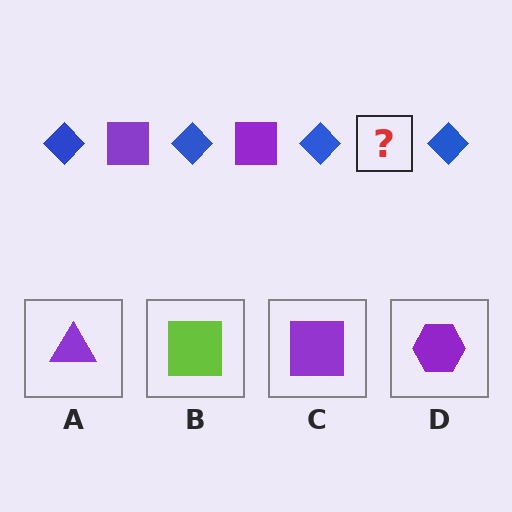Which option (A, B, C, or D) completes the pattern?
C.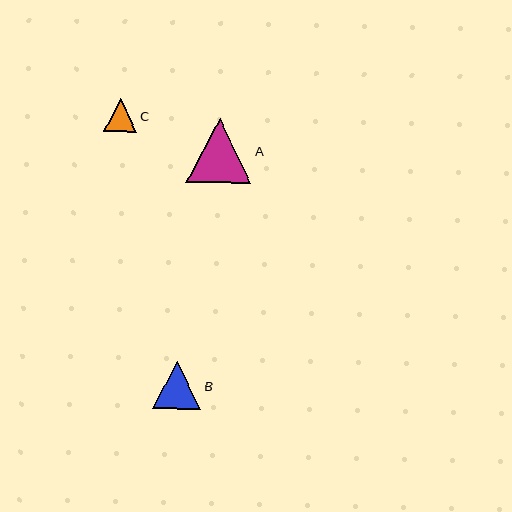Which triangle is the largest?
Triangle A is the largest with a size of approximately 65 pixels.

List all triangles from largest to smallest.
From largest to smallest: A, B, C.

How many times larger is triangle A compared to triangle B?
Triangle A is approximately 1.3 times the size of triangle B.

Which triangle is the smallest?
Triangle C is the smallest with a size of approximately 33 pixels.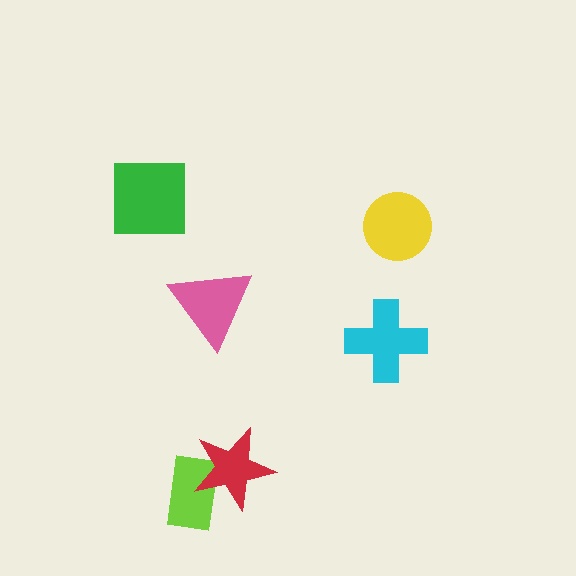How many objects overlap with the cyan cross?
0 objects overlap with the cyan cross.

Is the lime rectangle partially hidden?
Yes, it is partially covered by another shape.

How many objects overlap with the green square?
0 objects overlap with the green square.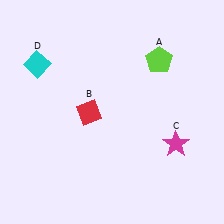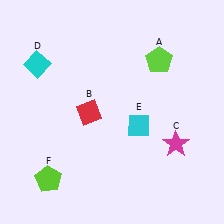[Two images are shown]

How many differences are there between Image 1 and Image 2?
There are 2 differences between the two images.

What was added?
A cyan diamond (E), a lime pentagon (F) were added in Image 2.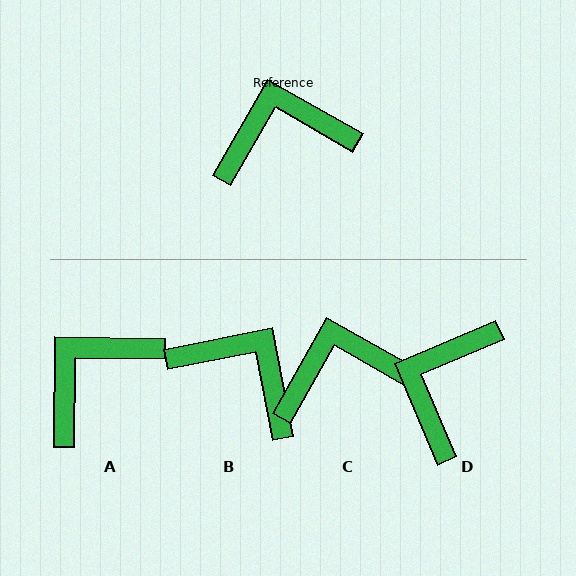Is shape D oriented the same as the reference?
No, it is off by about 52 degrees.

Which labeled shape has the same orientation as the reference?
C.